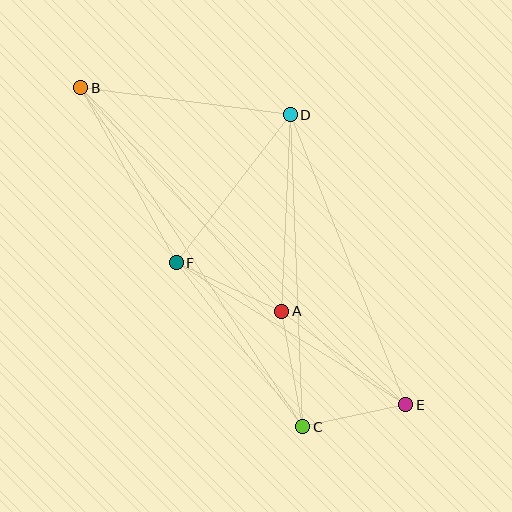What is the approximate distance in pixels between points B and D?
The distance between B and D is approximately 211 pixels.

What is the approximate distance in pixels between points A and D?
The distance between A and D is approximately 197 pixels.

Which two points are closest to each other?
Points C and E are closest to each other.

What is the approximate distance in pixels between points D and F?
The distance between D and F is approximately 187 pixels.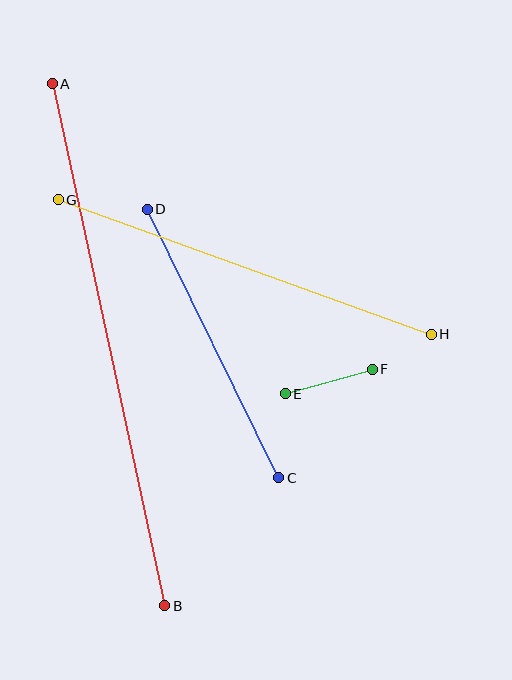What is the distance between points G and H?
The distance is approximately 397 pixels.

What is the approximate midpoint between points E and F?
The midpoint is at approximately (329, 381) pixels.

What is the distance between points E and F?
The distance is approximately 91 pixels.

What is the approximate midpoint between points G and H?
The midpoint is at approximately (245, 267) pixels.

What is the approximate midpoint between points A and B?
The midpoint is at approximately (108, 345) pixels.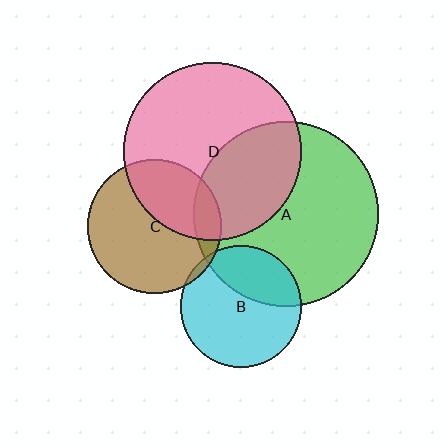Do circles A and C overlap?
Yes.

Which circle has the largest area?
Circle A (green).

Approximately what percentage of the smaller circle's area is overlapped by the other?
Approximately 10%.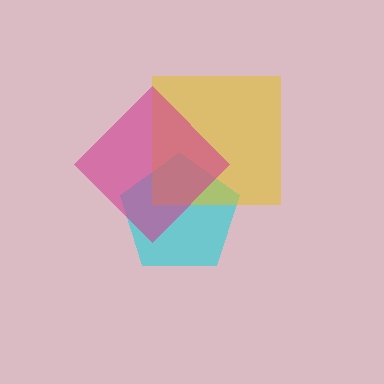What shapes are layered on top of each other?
The layered shapes are: a cyan pentagon, a yellow square, a magenta diamond.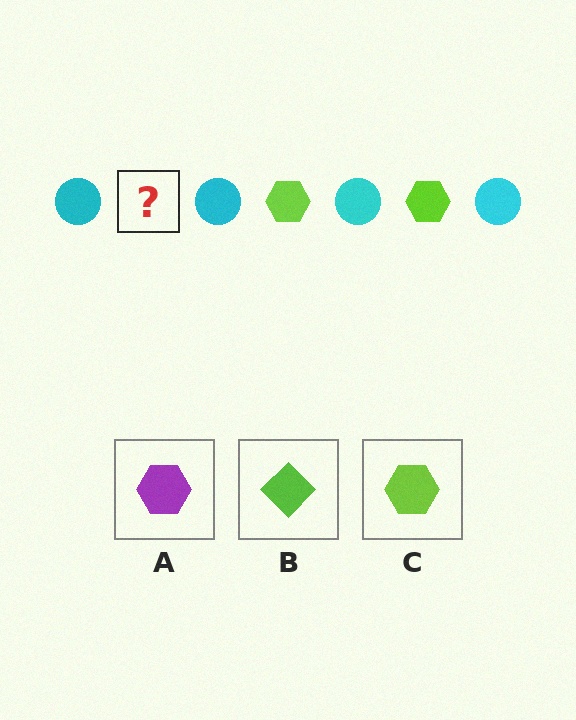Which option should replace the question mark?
Option C.